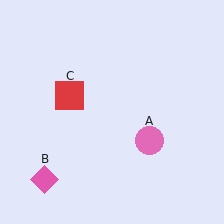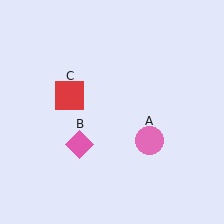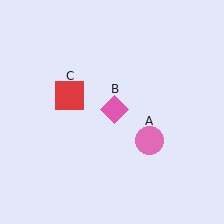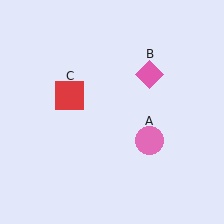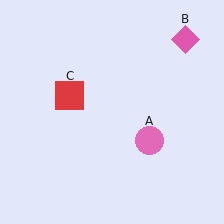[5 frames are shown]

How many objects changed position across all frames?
1 object changed position: pink diamond (object B).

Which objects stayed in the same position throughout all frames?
Pink circle (object A) and red square (object C) remained stationary.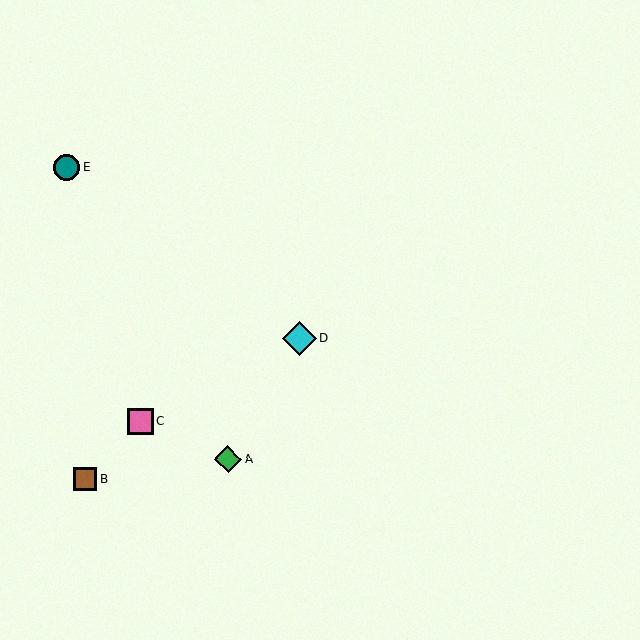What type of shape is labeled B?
Shape B is a brown square.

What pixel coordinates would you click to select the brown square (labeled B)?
Click at (85, 479) to select the brown square B.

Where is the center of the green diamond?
The center of the green diamond is at (228, 460).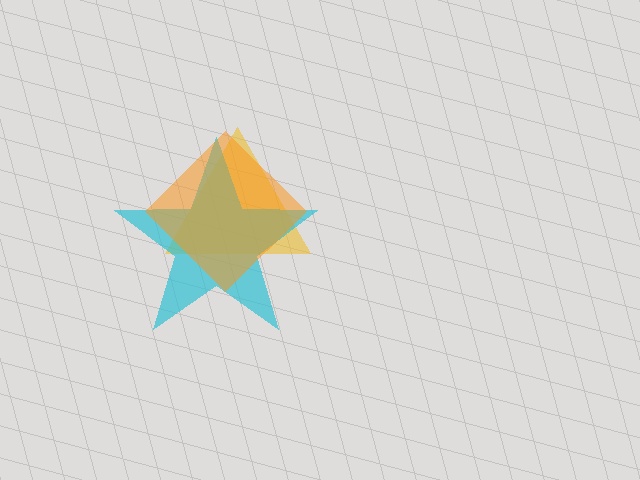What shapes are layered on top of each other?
The layered shapes are: a yellow triangle, a cyan star, an orange diamond.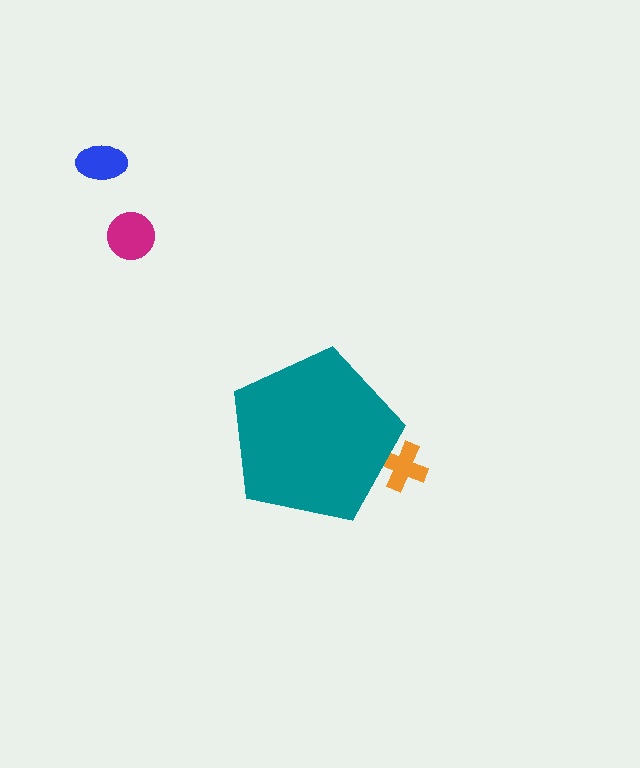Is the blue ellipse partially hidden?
No, the blue ellipse is fully visible.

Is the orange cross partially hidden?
Yes, the orange cross is partially hidden behind the teal pentagon.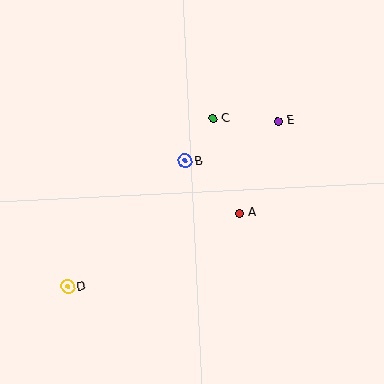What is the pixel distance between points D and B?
The distance between D and B is 172 pixels.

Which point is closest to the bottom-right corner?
Point A is closest to the bottom-right corner.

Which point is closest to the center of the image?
Point B at (185, 161) is closest to the center.